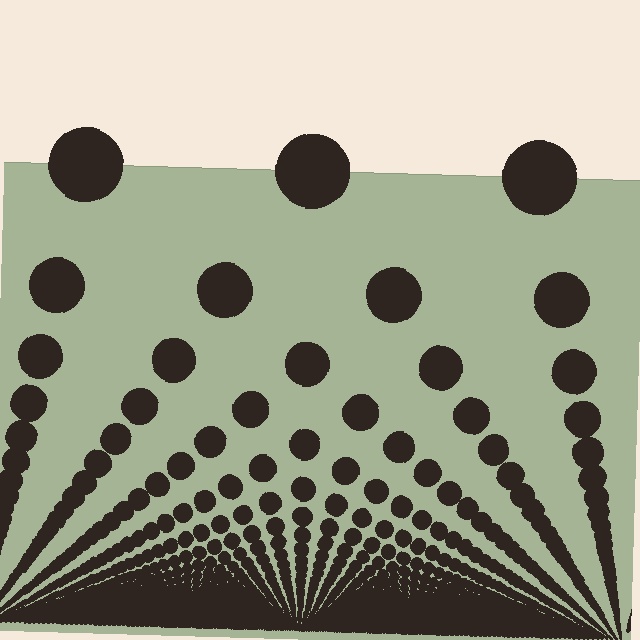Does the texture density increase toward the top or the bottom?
Density increases toward the bottom.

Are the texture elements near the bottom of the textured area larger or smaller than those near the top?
Smaller. The gradient is inverted — elements near the bottom are smaller and denser.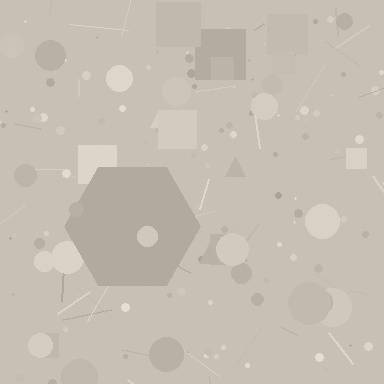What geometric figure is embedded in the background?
A hexagon is embedded in the background.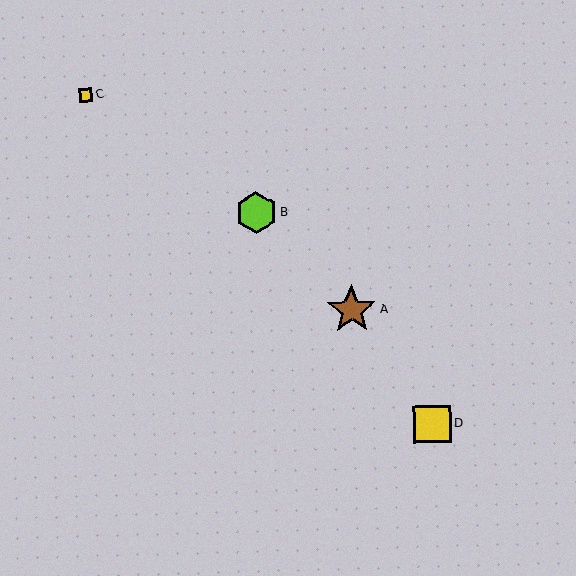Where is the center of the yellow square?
The center of the yellow square is at (86, 95).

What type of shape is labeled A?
Shape A is a brown star.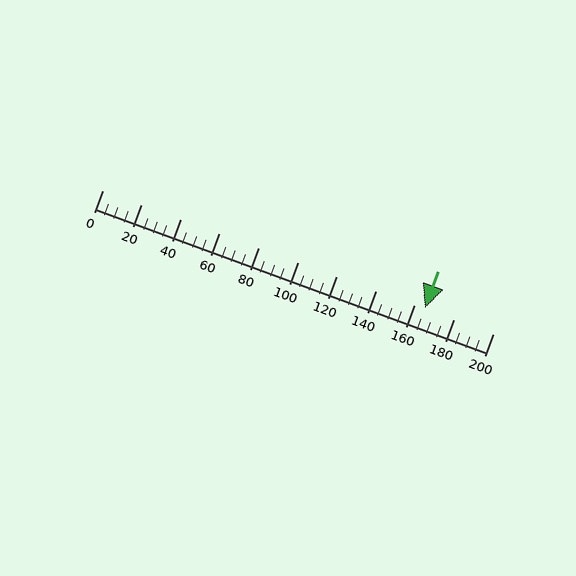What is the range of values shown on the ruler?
The ruler shows values from 0 to 200.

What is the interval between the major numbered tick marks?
The major tick marks are spaced 20 units apart.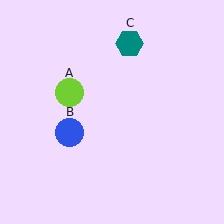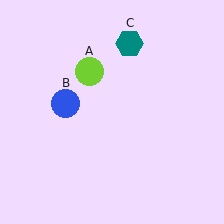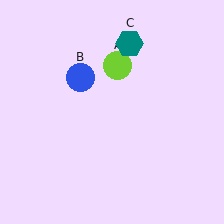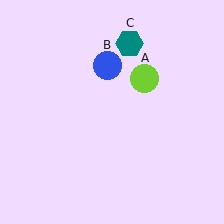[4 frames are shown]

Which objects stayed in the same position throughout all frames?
Teal hexagon (object C) remained stationary.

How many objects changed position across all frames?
2 objects changed position: lime circle (object A), blue circle (object B).